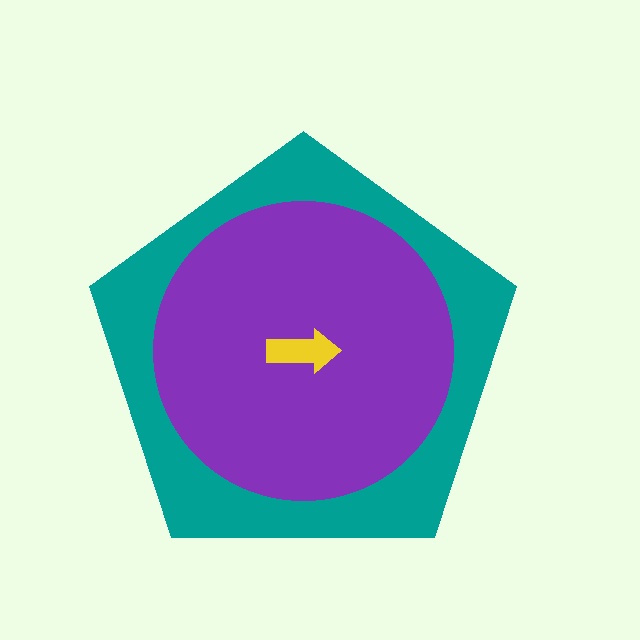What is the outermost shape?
The teal pentagon.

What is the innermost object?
The yellow arrow.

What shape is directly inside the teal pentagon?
The purple circle.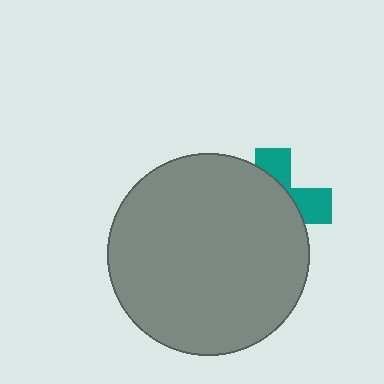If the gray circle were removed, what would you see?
You would see the complete teal cross.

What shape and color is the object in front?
The object in front is a gray circle.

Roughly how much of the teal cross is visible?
A small part of it is visible (roughly 33%).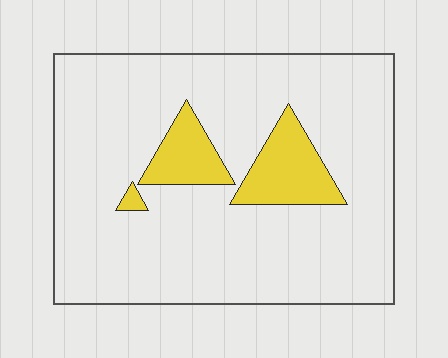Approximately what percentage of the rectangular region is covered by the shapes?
Approximately 15%.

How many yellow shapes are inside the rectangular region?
3.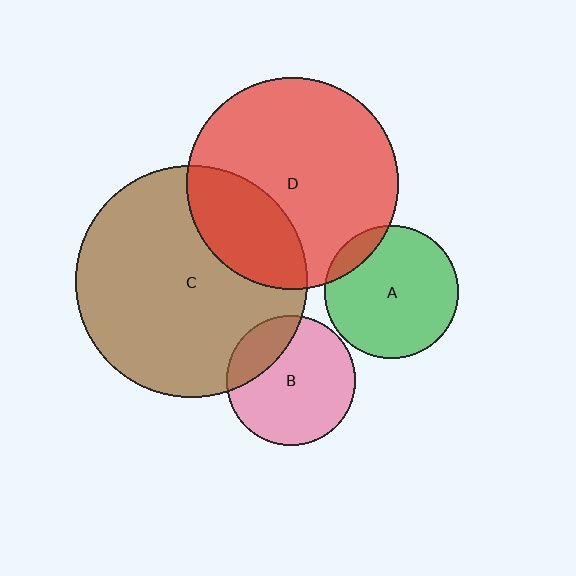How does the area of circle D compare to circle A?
Approximately 2.5 times.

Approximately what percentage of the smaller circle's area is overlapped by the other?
Approximately 10%.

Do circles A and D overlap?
Yes.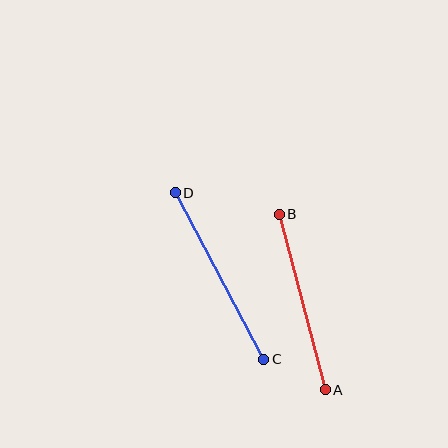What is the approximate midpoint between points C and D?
The midpoint is at approximately (219, 276) pixels.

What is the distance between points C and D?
The distance is approximately 189 pixels.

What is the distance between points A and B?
The distance is approximately 182 pixels.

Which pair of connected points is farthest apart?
Points C and D are farthest apart.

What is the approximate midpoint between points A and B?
The midpoint is at approximately (302, 302) pixels.